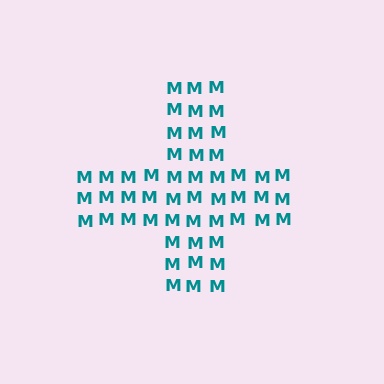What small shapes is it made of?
It is made of small letter M's.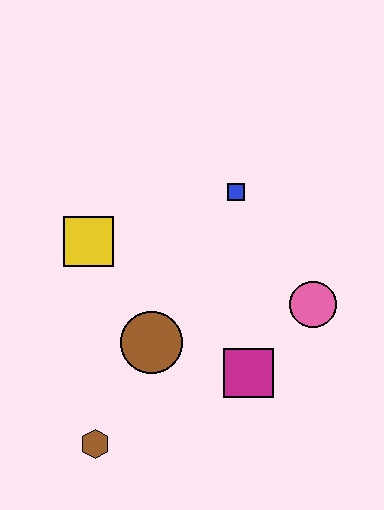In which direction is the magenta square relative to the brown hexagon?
The magenta square is to the right of the brown hexagon.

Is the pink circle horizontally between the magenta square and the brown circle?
No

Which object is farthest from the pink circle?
The brown hexagon is farthest from the pink circle.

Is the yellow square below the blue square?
Yes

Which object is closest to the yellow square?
The brown circle is closest to the yellow square.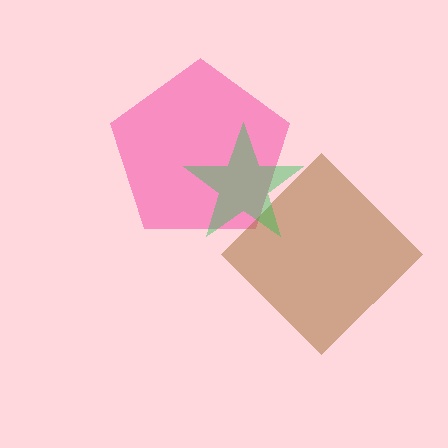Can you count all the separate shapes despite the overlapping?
Yes, there are 3 separate shapes.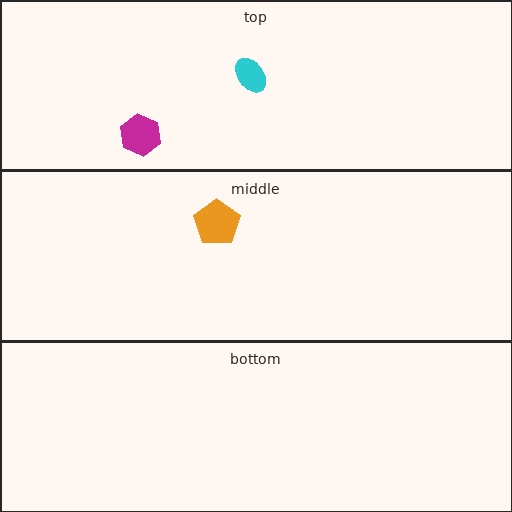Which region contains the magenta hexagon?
The top region.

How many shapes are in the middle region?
1.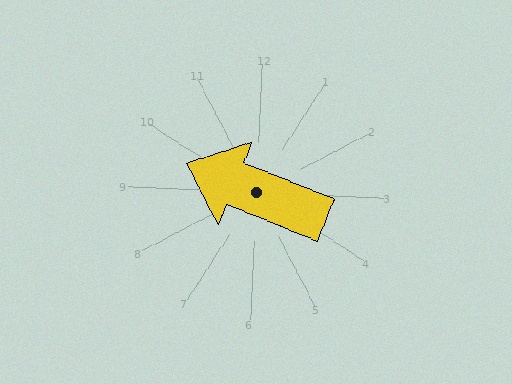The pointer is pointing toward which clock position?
Roughly 10 o'clock.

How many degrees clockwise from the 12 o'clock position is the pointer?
Approximately 290 degrees.